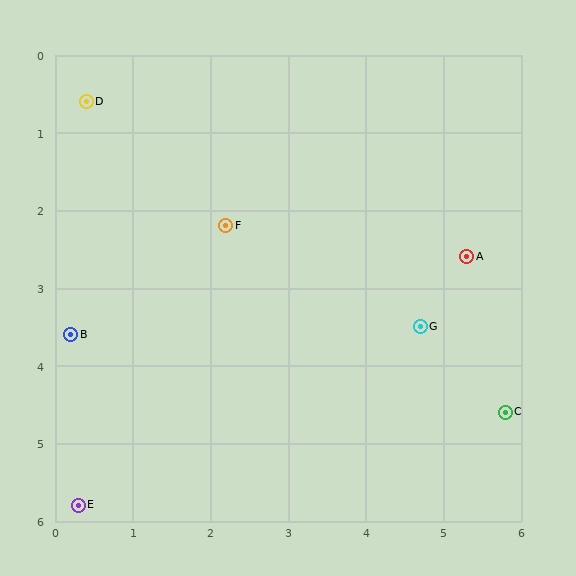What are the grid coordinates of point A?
Point A is at approximately (5.3, 2.6).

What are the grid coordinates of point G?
Point G is at approximately (4.7, 3.5).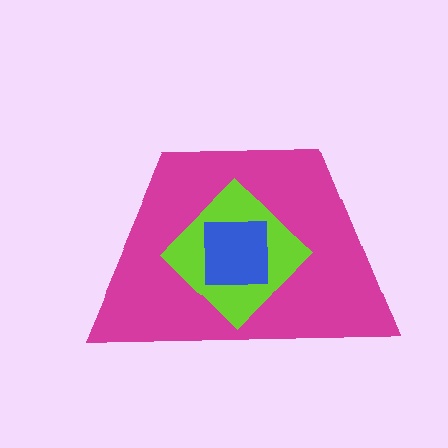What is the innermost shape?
The blue square.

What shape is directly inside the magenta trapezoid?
The lime diamond.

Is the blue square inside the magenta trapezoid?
Yes.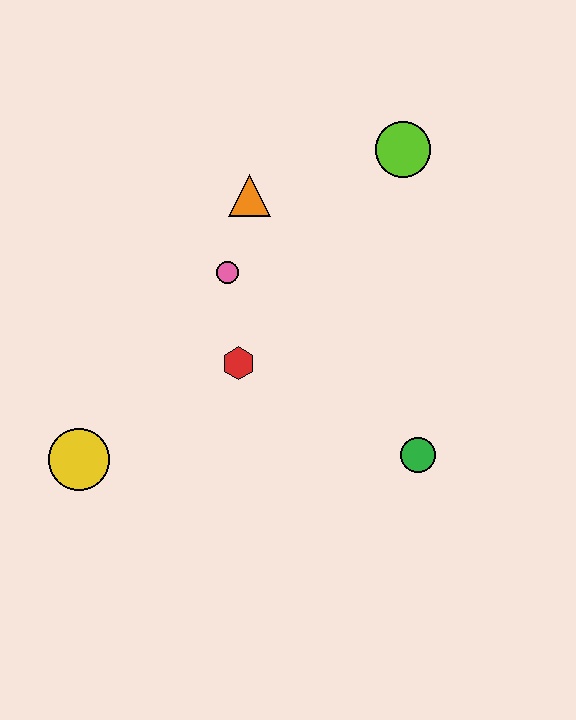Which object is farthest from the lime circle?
The yellow circle is farthest from the lime circle.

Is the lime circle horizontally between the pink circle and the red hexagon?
No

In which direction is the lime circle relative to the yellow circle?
The lime circle is to the right of the yellow circle.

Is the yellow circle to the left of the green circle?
Yes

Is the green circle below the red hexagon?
Yes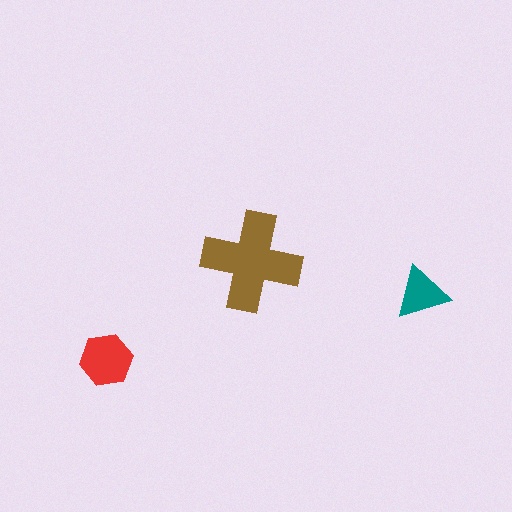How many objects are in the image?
There are 3 objects in the image.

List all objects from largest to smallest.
The brown cross, the red hexagon, the teal triangle.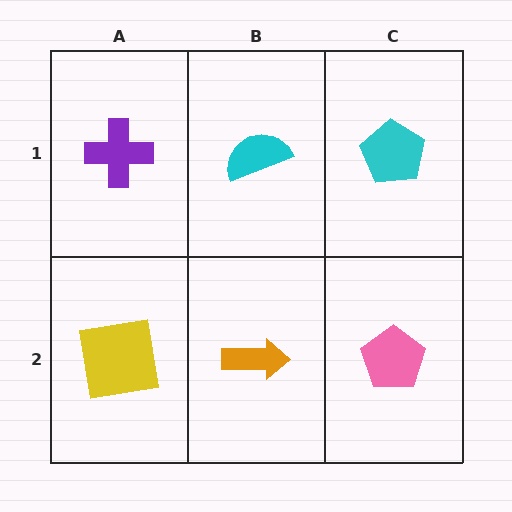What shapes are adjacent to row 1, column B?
An orange arrow (row 2, column B), a purple cross (row 1, column A), a cyan pentagon (row 1, column C).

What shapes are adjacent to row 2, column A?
A purple cross (row 1, column A), an orange arrow (row 2, column B).